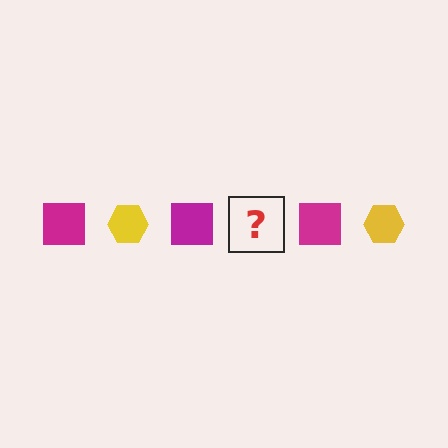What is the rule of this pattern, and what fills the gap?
The rule is that the pattern alternates between magenta square and yellow hexagon. The gap should be filled with a yellow hexagon.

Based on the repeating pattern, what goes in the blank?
The blank should be a yellow hexagon.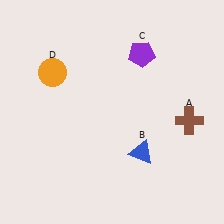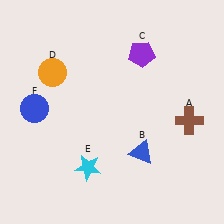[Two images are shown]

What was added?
A cyan star (E), a blue circle (F) were added in Image 2.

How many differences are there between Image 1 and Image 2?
There are 2 differences between the two images.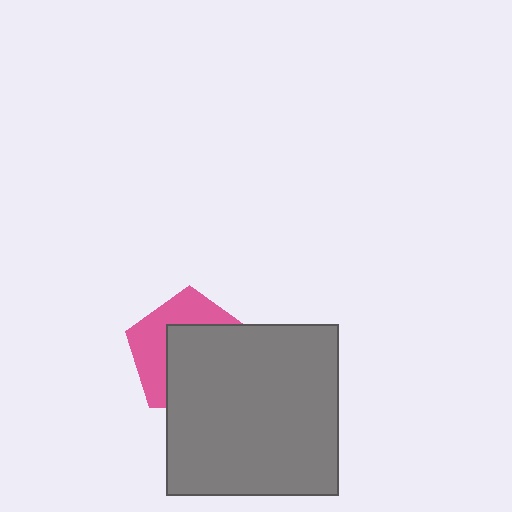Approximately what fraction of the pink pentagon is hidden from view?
Roughly 59% of the pink pentagon is hidden behind the gray square.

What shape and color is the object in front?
The object in front is a gray square.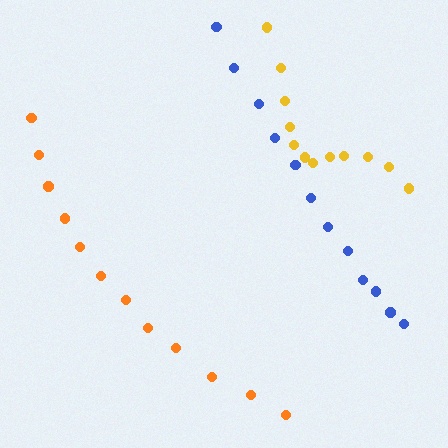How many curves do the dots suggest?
There are 3 distinct paths.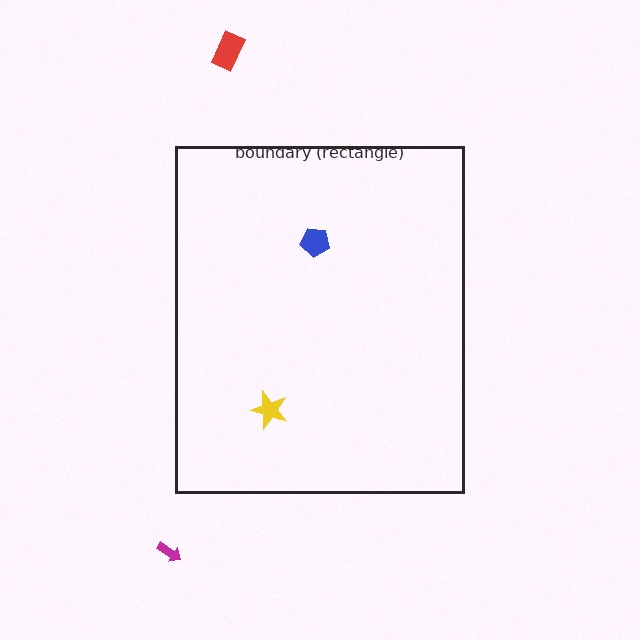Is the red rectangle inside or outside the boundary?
Outside.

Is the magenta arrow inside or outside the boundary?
Outside.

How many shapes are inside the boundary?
2 inside, 2 outside.